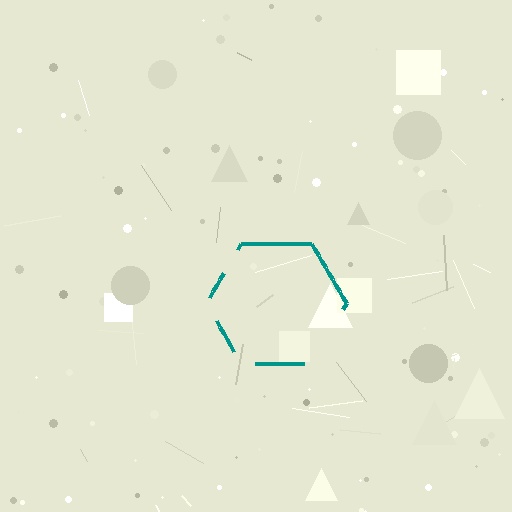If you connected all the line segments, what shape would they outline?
They would outline a hexagon.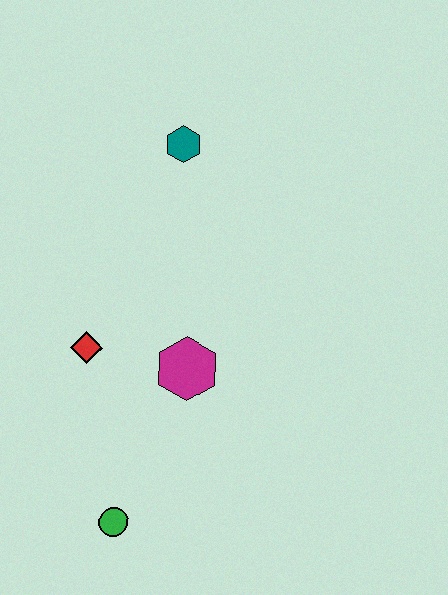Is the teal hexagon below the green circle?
No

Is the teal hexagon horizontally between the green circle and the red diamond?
No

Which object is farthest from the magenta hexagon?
The teal hexagon is farthest from the magenta hexagon.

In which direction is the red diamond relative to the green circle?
The red diamond is above the green circle.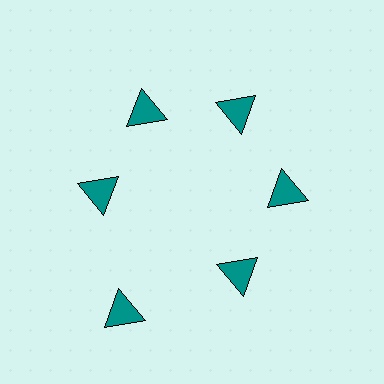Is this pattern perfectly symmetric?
No. The 6 teal triangles are arranged in a ring, but one element near the 7 o'clock position is pushed outward from the center, breaking the 6-fold rotational symmetry.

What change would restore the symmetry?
The symmetry would be restored by moving it inward, back onto the ring so that all 6 triangles sit at equal angles and equal distance from the center.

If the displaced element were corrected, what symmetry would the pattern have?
It would have 6-fold rotational symmetry — the pattern would map onto itself every 60 degrees.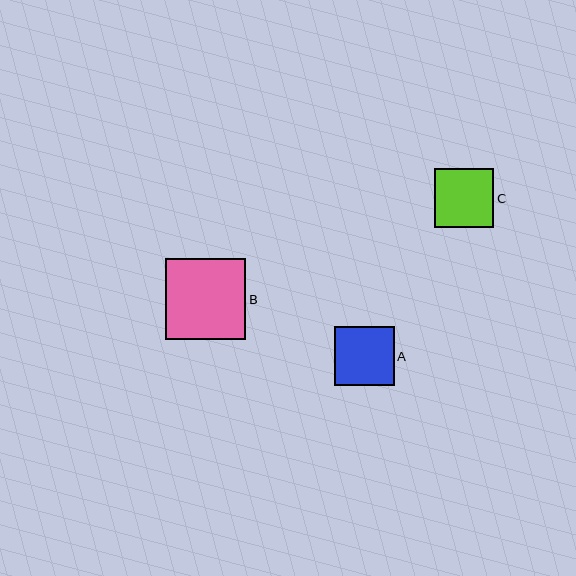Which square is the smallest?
Square C is the smallest with a size of approximately 59 pixels.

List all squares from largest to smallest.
From largest to smallest: B, A, C.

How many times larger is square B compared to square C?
Square B is approximately 1.4 times the size of square C.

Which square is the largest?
Square B is the largest with a size of approximately 80 pixels.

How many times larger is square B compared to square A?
Square B is approximately 1.3 times the size of square A.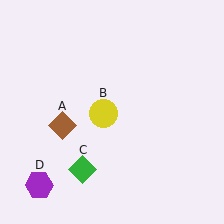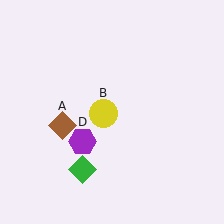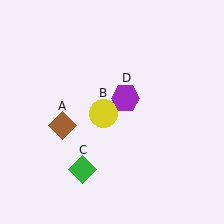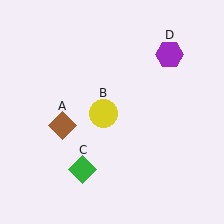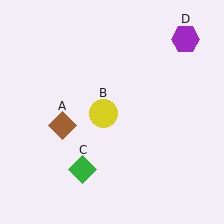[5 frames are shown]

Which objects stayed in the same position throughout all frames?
Brown diamond (object A) and yellow circle (object B) and green diamond (object C) remained stationary.